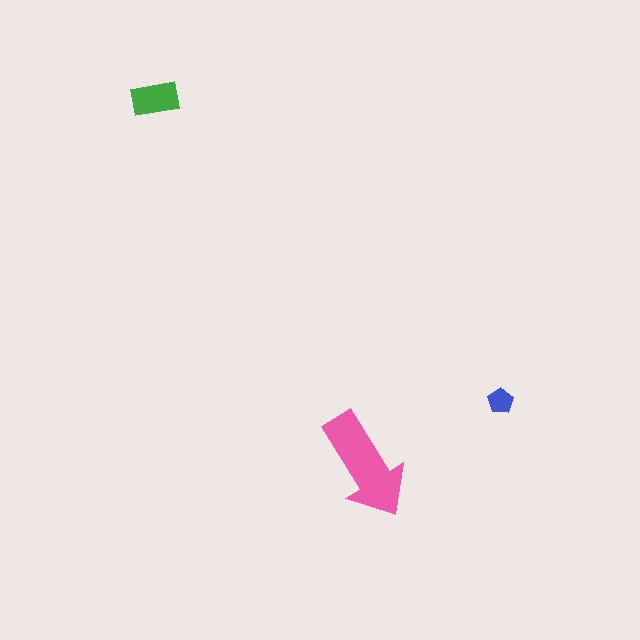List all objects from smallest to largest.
The blue pentagon, the green rectangle, the pink arrow.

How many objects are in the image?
There are 3 objects in the image.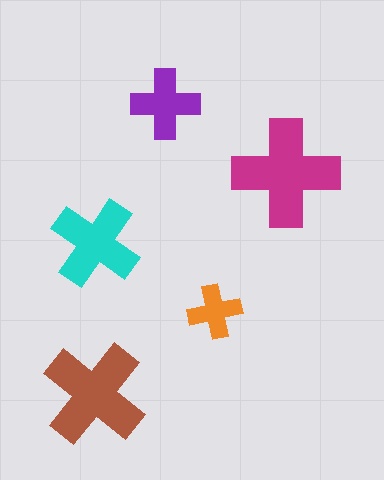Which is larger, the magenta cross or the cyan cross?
The magenta one.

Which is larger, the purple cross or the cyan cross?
The cyan one.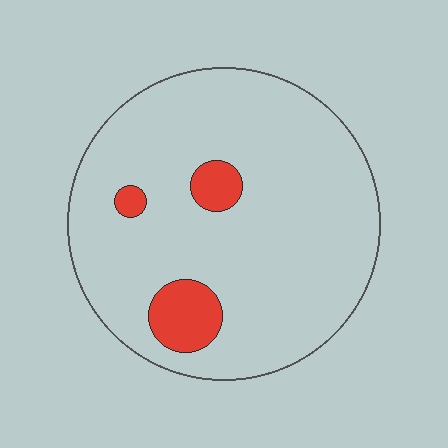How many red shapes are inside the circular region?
3.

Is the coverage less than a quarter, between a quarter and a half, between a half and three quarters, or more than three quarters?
Less than a quarter.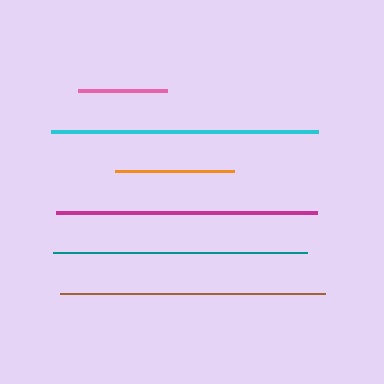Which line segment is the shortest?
The pink line is the shortest at approximately 89 pixels.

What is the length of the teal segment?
The teal segment is approximately 255 pixels long.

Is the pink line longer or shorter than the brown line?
The brown line is longer than the pink line.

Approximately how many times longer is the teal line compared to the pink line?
The teal line is approximately 2.9 times the length of the pink line.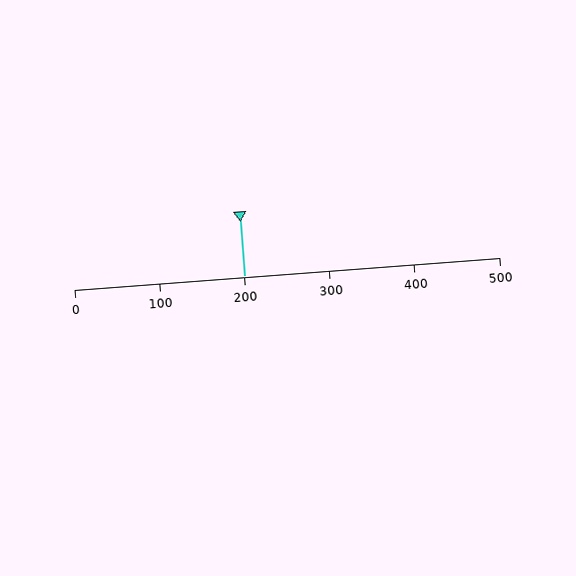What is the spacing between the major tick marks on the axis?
The major ticks are spaced 100 apart.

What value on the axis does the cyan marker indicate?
The marker indicates approximately 200.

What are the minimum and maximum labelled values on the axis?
The axis runs from 0 to 500.